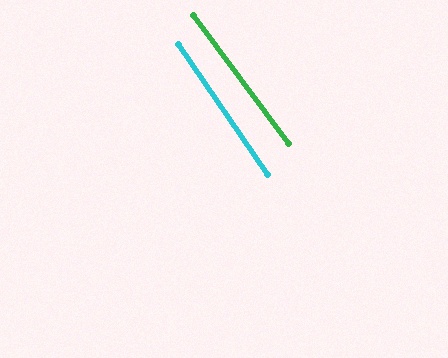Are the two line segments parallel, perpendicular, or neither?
Parallel — their directions differ by only 1.9°.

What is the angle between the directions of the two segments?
Approximately 2 degrees.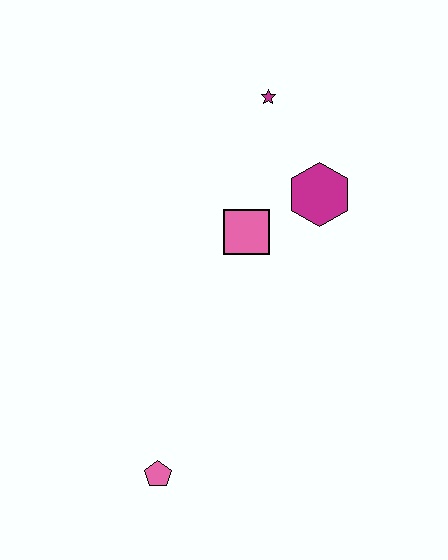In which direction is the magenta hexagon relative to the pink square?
The magenta hexagon is to the right of the pink square.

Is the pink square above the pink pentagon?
Yes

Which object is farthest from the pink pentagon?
The magenta star is farthest from the pink pentagon.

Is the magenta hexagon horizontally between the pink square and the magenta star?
No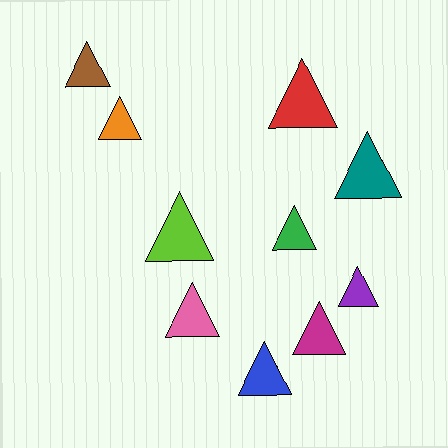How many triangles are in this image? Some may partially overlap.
There are 10 triangles.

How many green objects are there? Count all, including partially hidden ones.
There is 1 green object.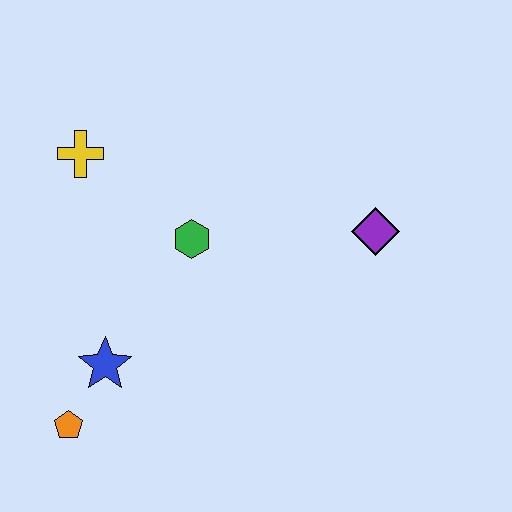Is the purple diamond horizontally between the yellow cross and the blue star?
No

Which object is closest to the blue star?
The orange pentagon is closest to the blue star.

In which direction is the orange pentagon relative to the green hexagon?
The orange pentagon is below the green hexagon.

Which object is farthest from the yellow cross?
The purple diamond is farthest from the yellow cross.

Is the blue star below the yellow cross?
Yes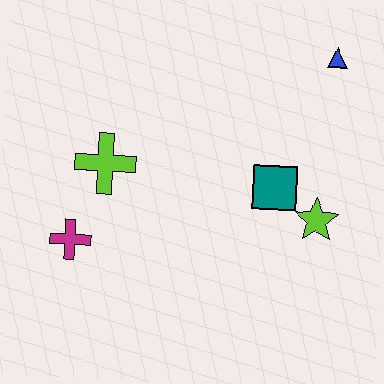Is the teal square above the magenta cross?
Yes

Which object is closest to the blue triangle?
The teal square is closest to the blue triangle.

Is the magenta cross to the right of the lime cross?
No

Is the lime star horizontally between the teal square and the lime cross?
No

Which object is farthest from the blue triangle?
The magenta cross is farthest from the blue triangle.